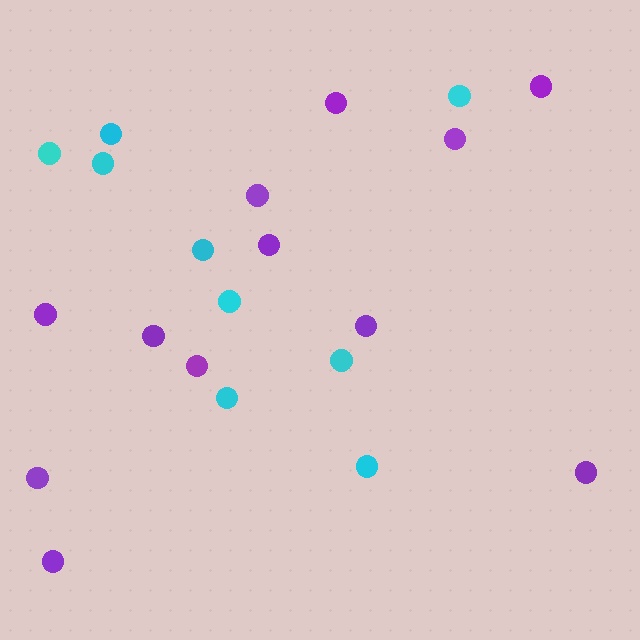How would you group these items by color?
There are 2 groups: one group of purple circles (12) and one group of cyan circles (9).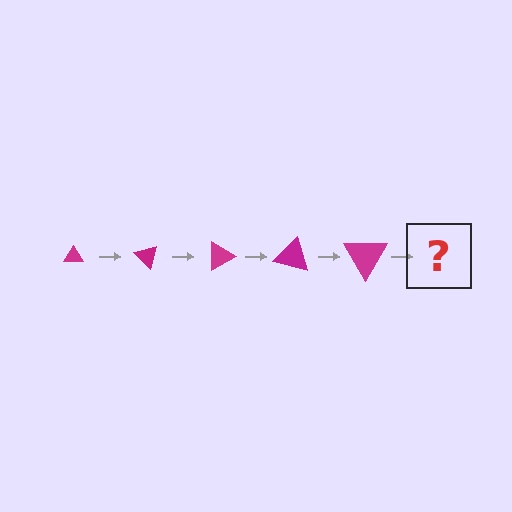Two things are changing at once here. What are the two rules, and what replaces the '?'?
The two rules are that the triangle grows larger each step and it rotates 45 degrees each step. The '?' should be a triangle, larger than the previous one and rotated 225 degrees from the start.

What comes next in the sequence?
The next element should be a triangle, larger than the previous one and rotated 225 degrees from the start.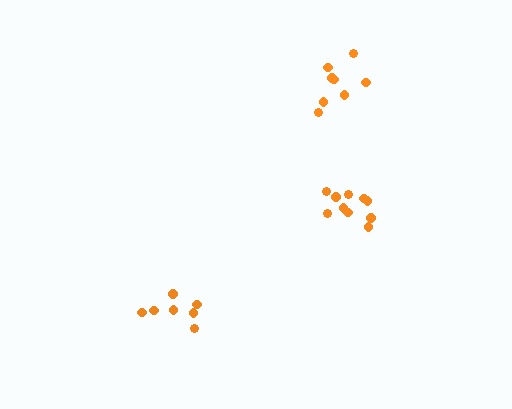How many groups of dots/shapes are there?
There are 3 groups.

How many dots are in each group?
Group 1: 7 dots, Group 2: 8 dots, Group 3: 10 dots (25 total).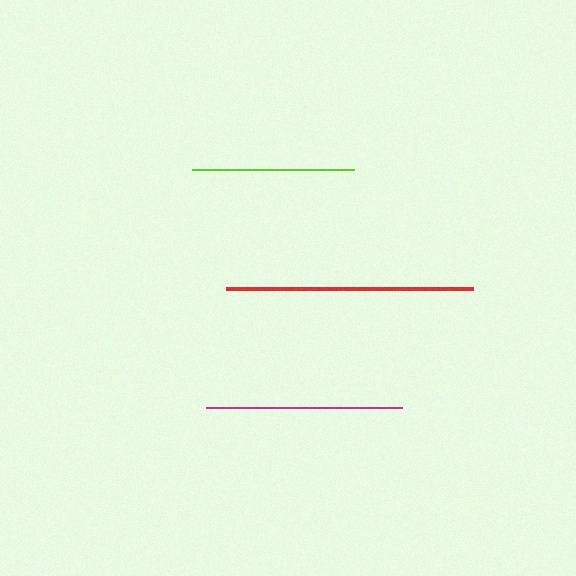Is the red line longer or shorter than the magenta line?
The red line is longer than the magenta line.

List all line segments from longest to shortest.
From longest to shortest: red, magenta, lime.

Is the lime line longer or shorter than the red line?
The red line is longer than the lime line.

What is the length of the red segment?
The red segment is approximately 247 pixels long.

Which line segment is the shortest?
The lime line is the shortest at approximately 162 pixels.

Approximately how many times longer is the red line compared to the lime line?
The red line is approximately 1.5 times the length of the lime line.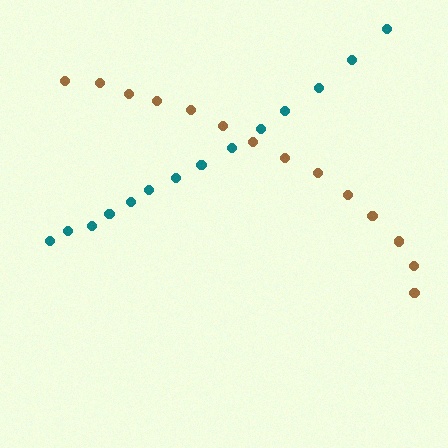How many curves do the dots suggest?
There are 2 distinct paths.